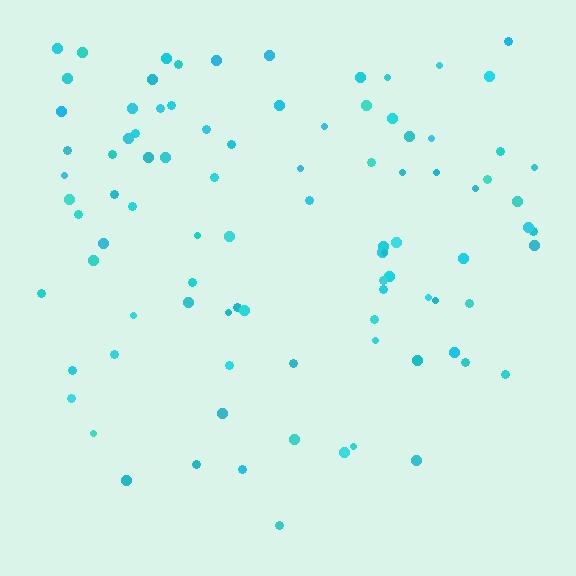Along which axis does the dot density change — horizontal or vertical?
Vertical.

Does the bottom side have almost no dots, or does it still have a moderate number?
Still a moderate number, just noticeably fewer than the top.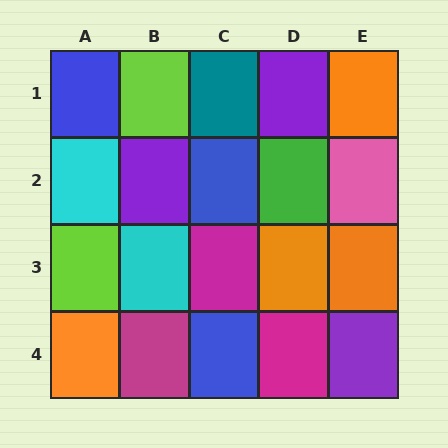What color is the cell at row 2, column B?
Purple.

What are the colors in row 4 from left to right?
Orange, magenta, blue, magenta, purple.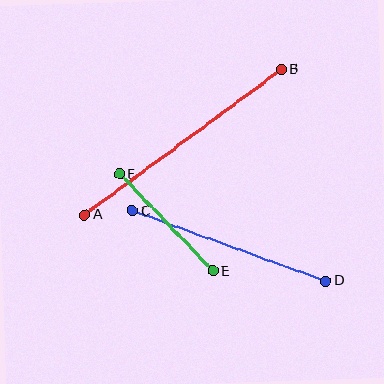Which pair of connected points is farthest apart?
Points A and B are farthest apart.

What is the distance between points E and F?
The distance is approximately 135 pixels.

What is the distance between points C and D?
The distance is approximately 206 pixels.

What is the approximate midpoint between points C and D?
The midpoint is at approximately (229, 246) pixels.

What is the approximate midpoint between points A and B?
The midpoint is at approximately (183, 142) pixels.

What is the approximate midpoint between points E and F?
The midpoint is at approximately (166, 223) pixels.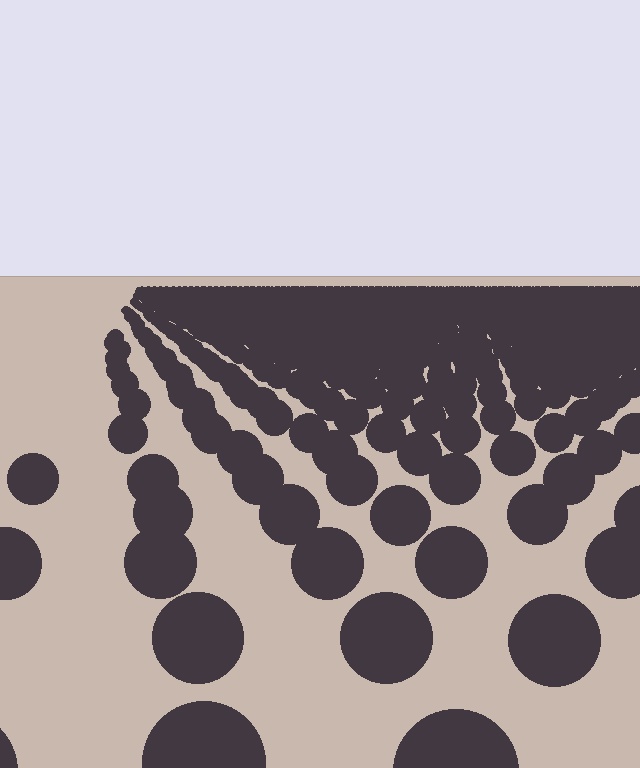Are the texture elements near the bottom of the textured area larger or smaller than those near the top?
Larger. Near the bottom, elements are closer to the viewer and appear at a bigger on-screen size.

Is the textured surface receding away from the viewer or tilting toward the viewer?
The surface is receding away from the viewer. Texture elements get smaller and denser toward the top.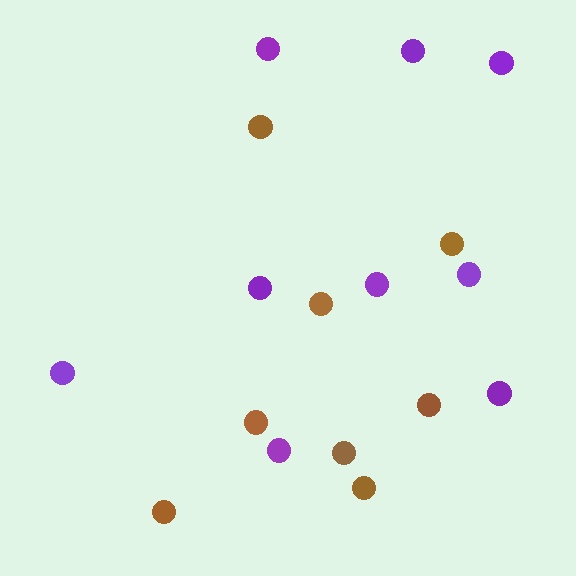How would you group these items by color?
There are 2 groups: one group of brown circles (8) and one group of purple circles (9).